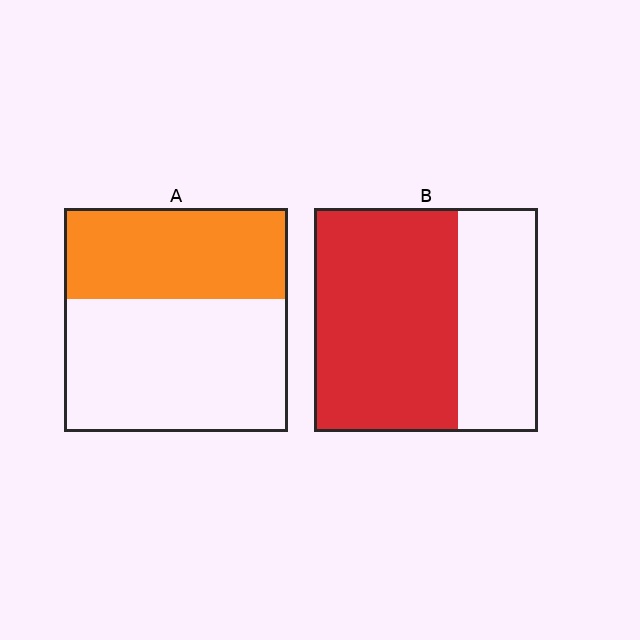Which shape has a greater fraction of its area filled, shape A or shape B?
Shape B.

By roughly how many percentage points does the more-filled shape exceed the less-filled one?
By roughly 25 percentage points (B over A).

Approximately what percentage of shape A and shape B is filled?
A is approximately 40% and B is approximately 65%.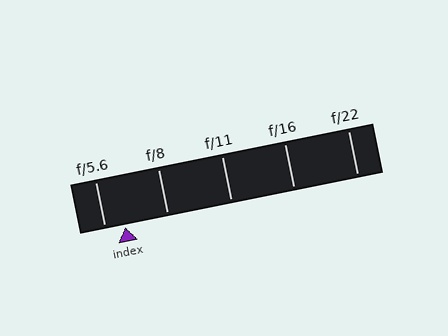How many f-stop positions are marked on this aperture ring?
There are 5 f-stop positions marked.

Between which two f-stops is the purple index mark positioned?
The index mark is between f/5.6 and f/8.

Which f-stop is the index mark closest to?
The index mark is closest to f/5.6.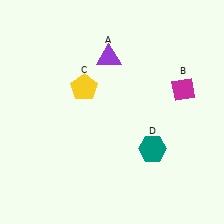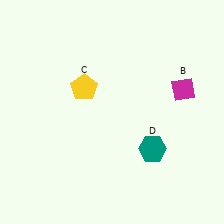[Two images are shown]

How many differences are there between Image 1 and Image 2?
There is 1 difference between the two images.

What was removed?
The purple triangle (A) was removed in Image 2.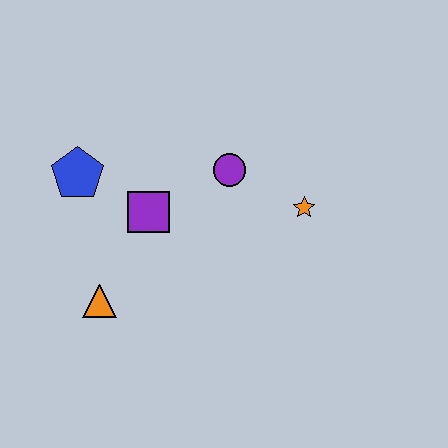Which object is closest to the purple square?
The blue pentagon is closest to the purple square.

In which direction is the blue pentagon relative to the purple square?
The blue pentagon is to the left of the purple square.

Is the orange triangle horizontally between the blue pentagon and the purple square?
Yes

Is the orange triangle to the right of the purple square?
No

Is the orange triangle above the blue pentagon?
No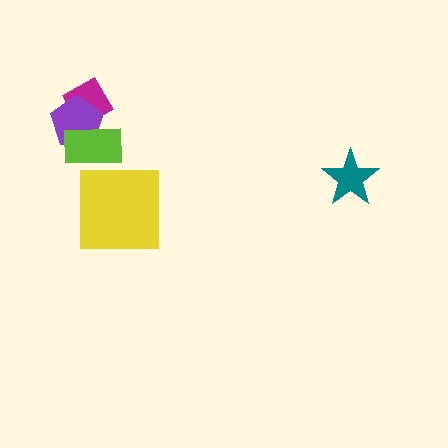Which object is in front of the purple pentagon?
The lime rectangle is in front of the purple pentagon.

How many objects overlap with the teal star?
0 objects overlap with the teal star.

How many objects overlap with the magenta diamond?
2 objects overlap with the magenta diamond.